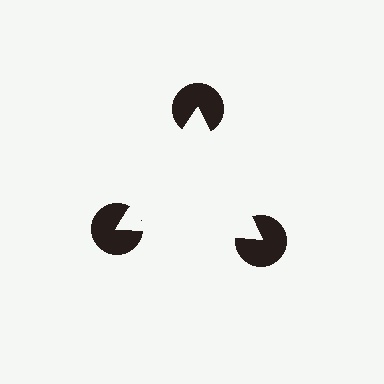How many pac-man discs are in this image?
There are 3 — one at each vertex of the illusory triangle.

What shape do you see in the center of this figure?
An illusory triangle — its edges are inferred from the aligned wedge cuts in the pac-man discs, not physically drawn.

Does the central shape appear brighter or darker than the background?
It typically appears slightly brighter than the background, even though no actual brightness change is drawn.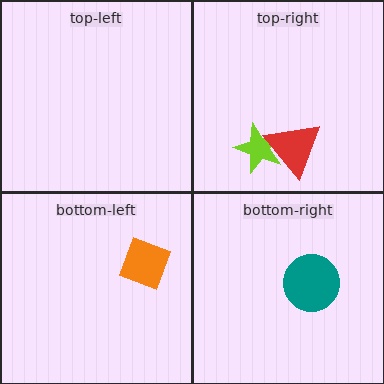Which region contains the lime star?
The top-right region.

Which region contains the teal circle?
The bottom-right region.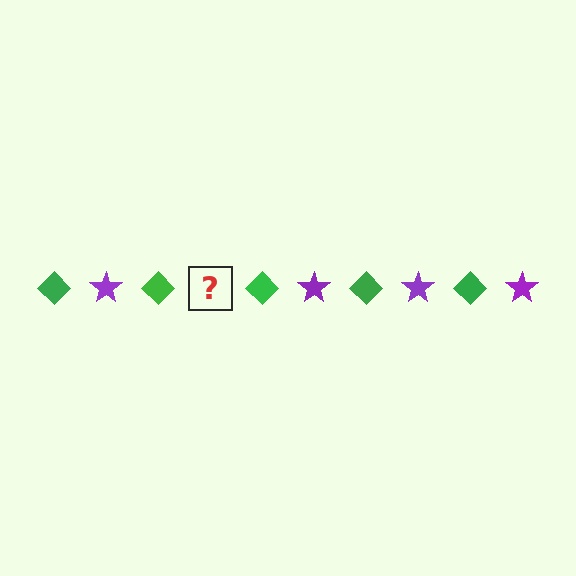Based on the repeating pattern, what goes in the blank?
The blank should be a purple star.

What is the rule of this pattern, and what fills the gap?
The rule is that the pattern alternates between green diamond and purple star. The gap should be filled with a purple star.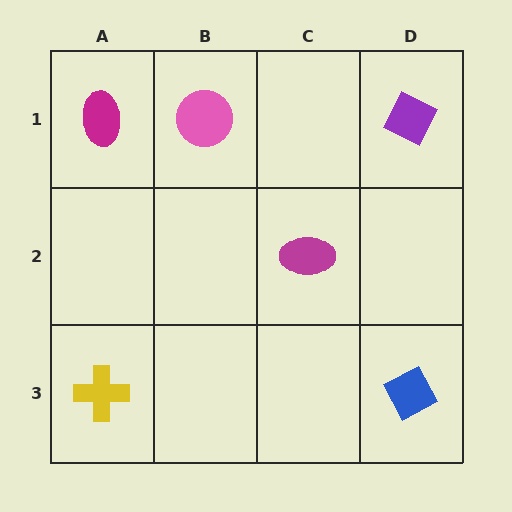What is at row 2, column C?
A magenta ellipse.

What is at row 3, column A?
A yellow cross.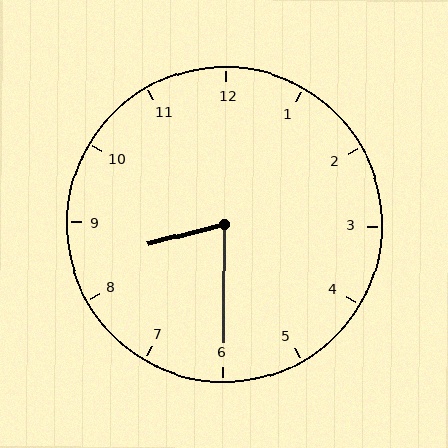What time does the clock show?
8:30.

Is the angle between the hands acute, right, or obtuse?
It is acute.